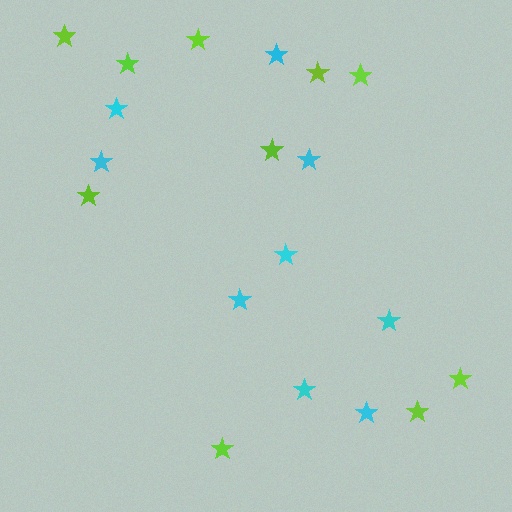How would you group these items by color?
There are 2 groups: one group of cyan stars (9) and one group of lime stars (10).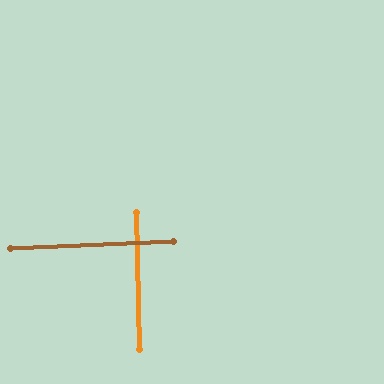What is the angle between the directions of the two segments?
Approximately 89 degrees.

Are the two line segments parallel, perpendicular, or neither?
Perpendicular — they meet at approximately 89°.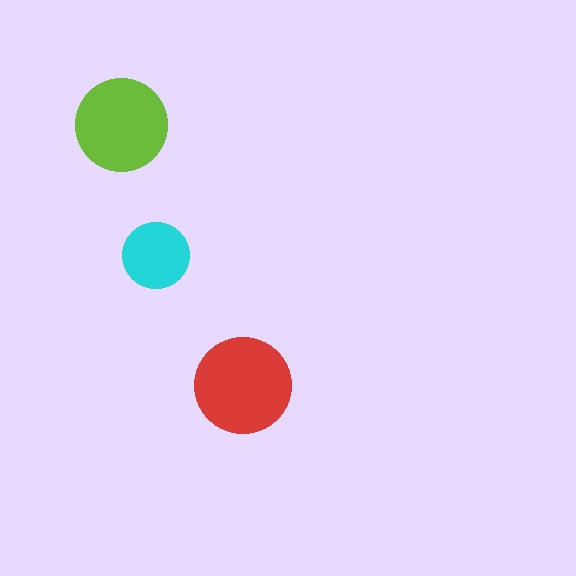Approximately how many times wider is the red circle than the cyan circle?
About 1.5 times wider.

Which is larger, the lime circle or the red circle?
The red one.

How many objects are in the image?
There are 3 objects in the image.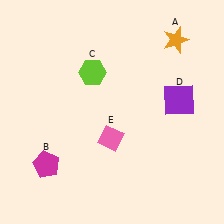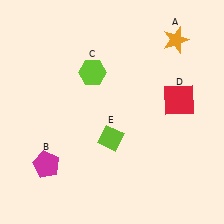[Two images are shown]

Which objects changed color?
D changed from purple to red. E changed from pink to lime.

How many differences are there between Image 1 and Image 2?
There are 2 differences between the two images.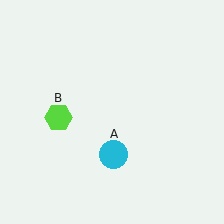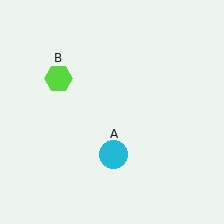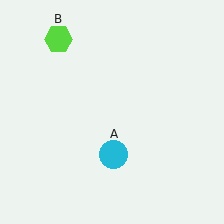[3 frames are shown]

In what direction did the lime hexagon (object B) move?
The lime hexagon (object B) moved up.